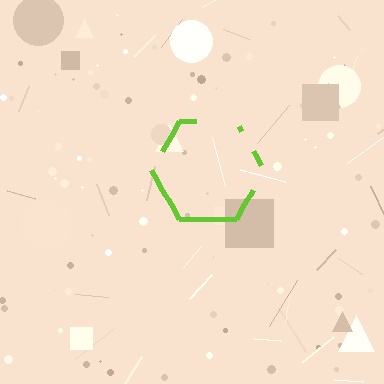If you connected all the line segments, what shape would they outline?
They would outline a hexagon.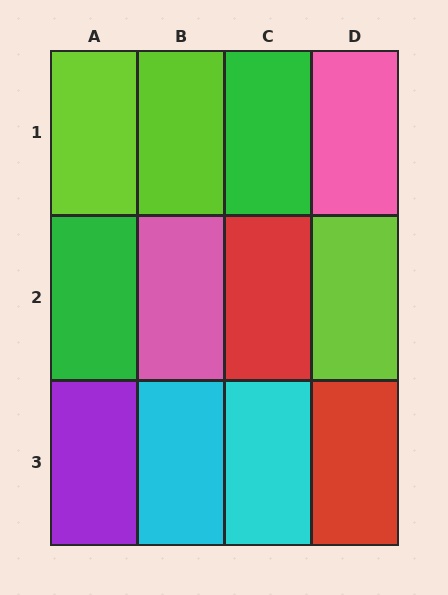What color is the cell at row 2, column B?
Pink.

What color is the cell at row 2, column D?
Lime.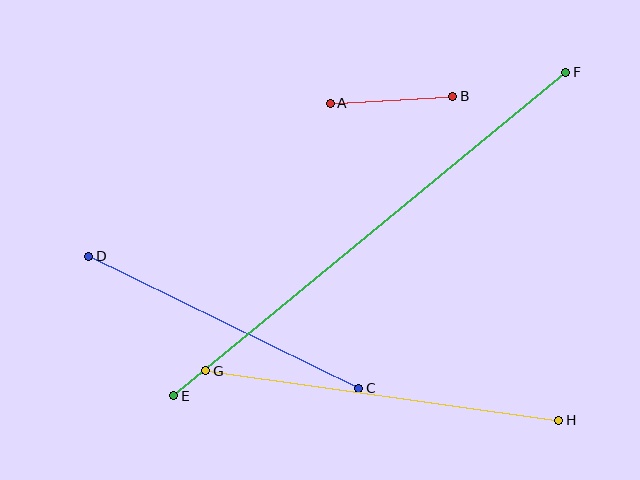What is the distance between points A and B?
The distance is approximately 123 pixels.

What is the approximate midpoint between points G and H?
The midpoint is at approximately (382, 396) pixels.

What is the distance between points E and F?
The distance is approximately 508 pixels.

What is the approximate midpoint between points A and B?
The midpoint is at approximately (391, 100) pixels.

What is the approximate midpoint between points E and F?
The midpoint is at approximately (370, 234) pixels.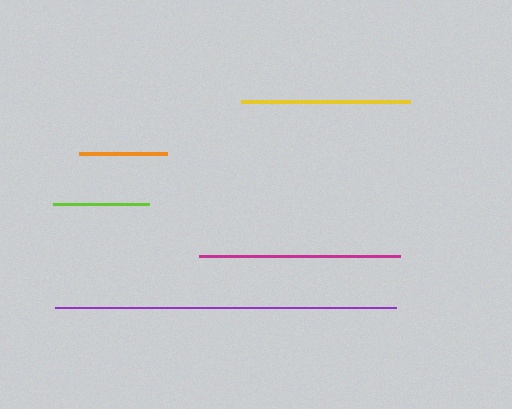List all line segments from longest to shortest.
From longest to shortest: purple, magenta, yellow, lime, orange.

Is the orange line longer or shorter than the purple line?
The purple line is longer than the orange line.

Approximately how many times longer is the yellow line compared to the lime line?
The yellow line is approximately 1.8 times the length of the lime line.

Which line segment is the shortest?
The orange line is the shortest at approximately 87 pixels.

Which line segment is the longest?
The purple line is the longest at approximately 341 pixels.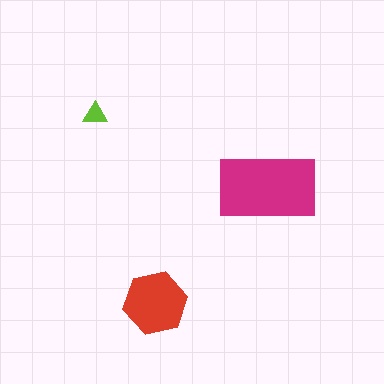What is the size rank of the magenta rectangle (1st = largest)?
1st.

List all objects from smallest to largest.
The lime triangle, the red hexagon, the magenta rectangle.